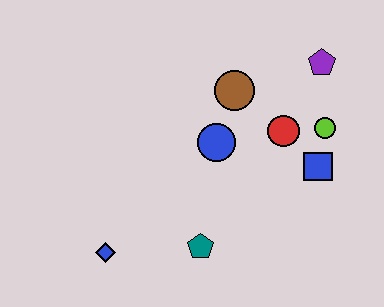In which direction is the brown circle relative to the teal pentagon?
The brown circle is above the teal pentagon.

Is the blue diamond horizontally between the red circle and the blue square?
No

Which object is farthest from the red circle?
The blue diamond is farthest from the red circle.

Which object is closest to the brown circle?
The blue circle is closest to the brown circle.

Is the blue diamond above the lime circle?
No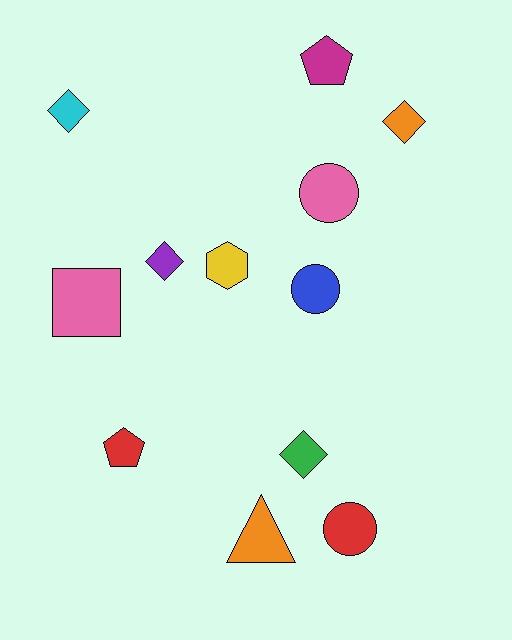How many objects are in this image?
There are 12 objects.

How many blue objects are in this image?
There is 1 blue object.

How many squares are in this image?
There is 1 square.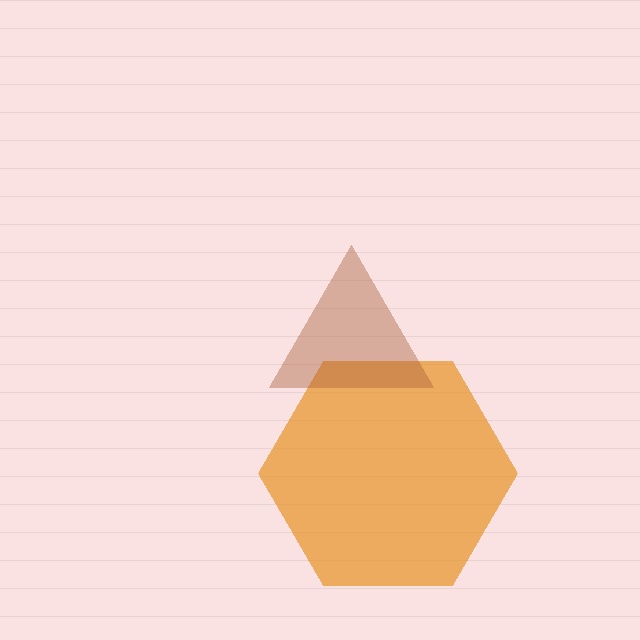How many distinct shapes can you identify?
There are 2 distinct shapes: an orange hexagon, a brown triangle.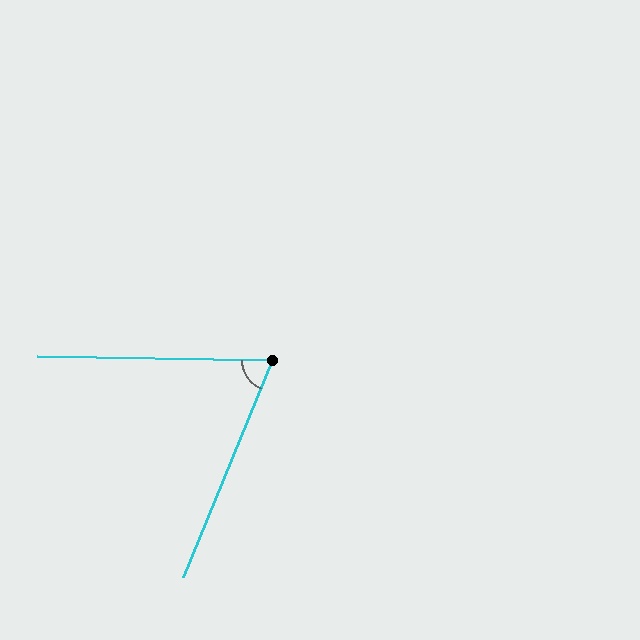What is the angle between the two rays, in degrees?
Approximately 69 degrees.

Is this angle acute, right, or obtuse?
It is acute.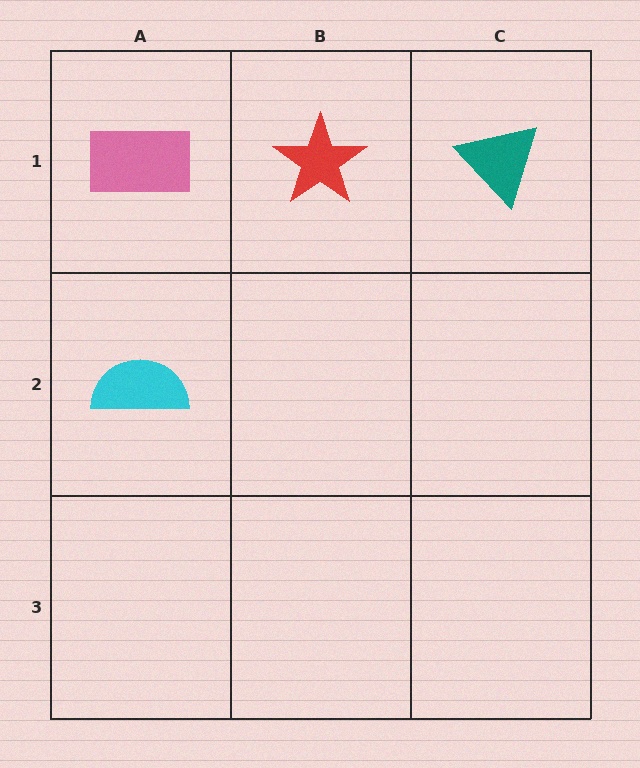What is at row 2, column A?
A cyan semicircle.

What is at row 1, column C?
A teal triangle.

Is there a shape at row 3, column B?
No, that cell is empty.